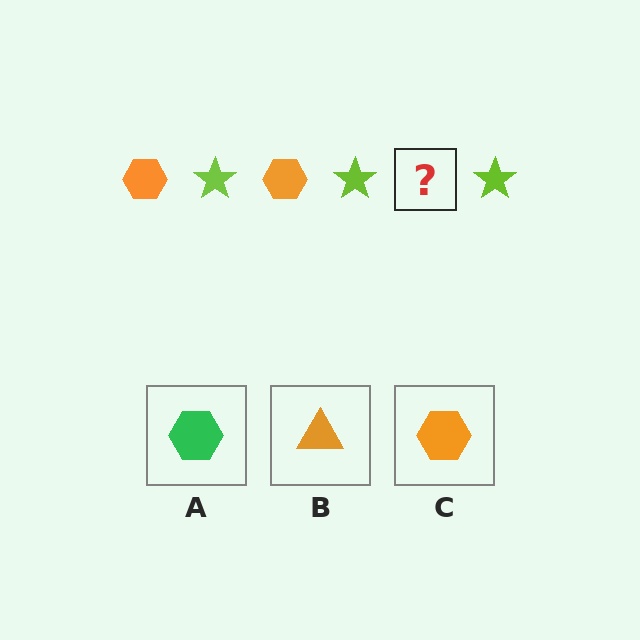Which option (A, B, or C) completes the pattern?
C.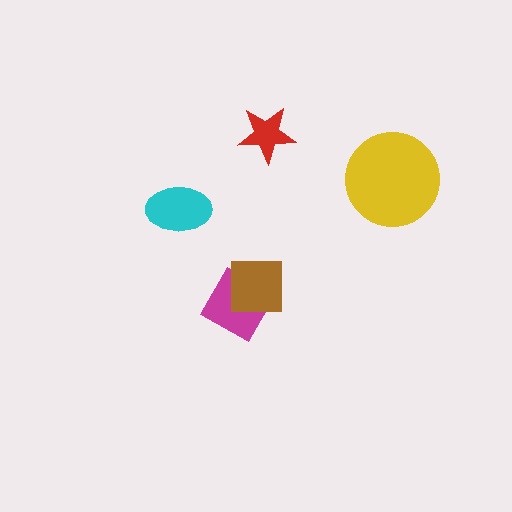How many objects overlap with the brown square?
1 object overlaps with the brown square.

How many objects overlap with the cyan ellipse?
0 objects overlap with the cyan ellipse.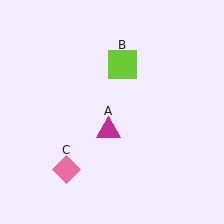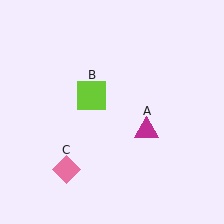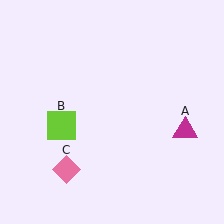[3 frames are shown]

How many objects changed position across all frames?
2 objects changed position: magenta triangle (object A), lime square (object B).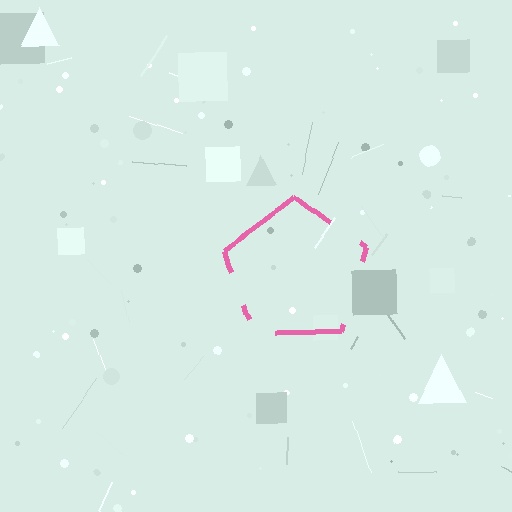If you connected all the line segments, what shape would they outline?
They would outline a pentagon.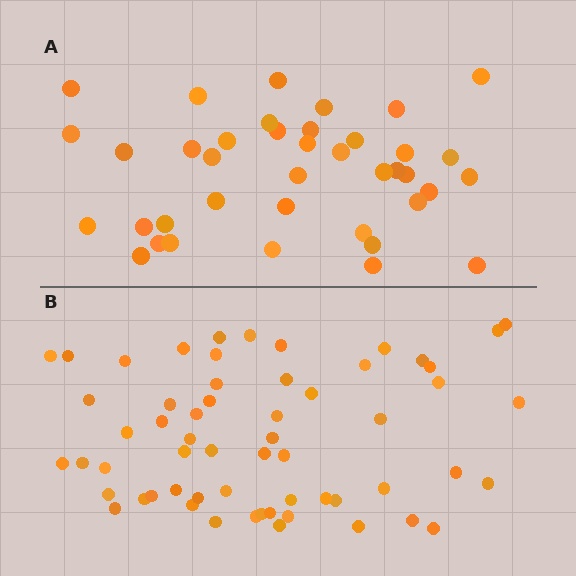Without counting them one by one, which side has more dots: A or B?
Region B (the bottom region) has more dots.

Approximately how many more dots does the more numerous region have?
Region B has approximately 20 more dots than region A.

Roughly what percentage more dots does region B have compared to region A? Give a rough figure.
About 50% more.